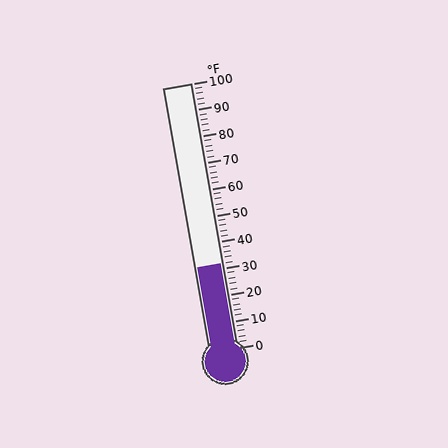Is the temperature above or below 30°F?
The temperature is above 30°F.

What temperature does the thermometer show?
The thermometer shows approximately 32°F.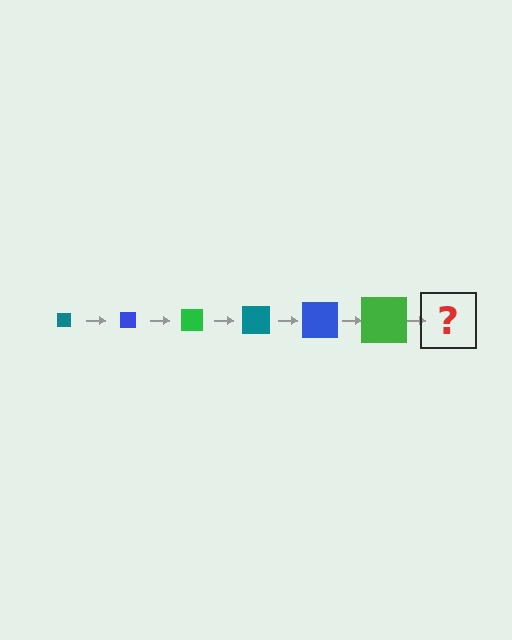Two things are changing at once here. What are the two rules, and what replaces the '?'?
The two rules are that the square grows larger each step and the color cycles through teal, blue, and green. The '?' should be a teal square, larger than the previous one.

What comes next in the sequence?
The next element should be a teal square, larger than the previous one.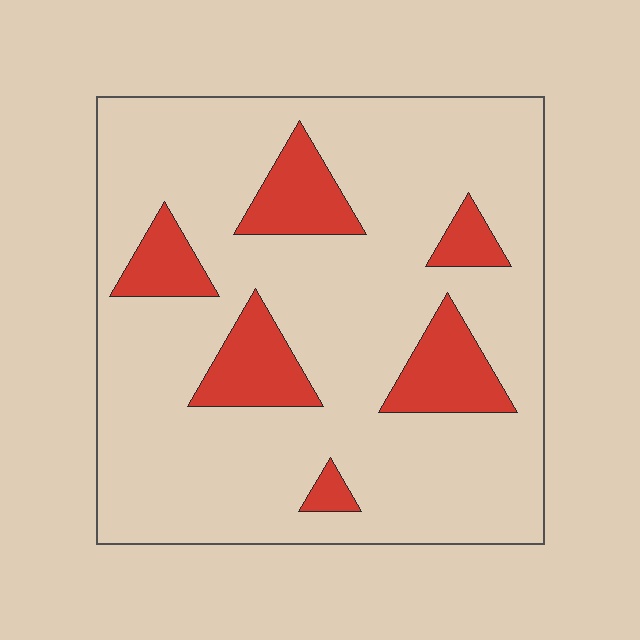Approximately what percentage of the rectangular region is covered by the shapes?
Approximately 15%.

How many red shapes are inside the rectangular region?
6.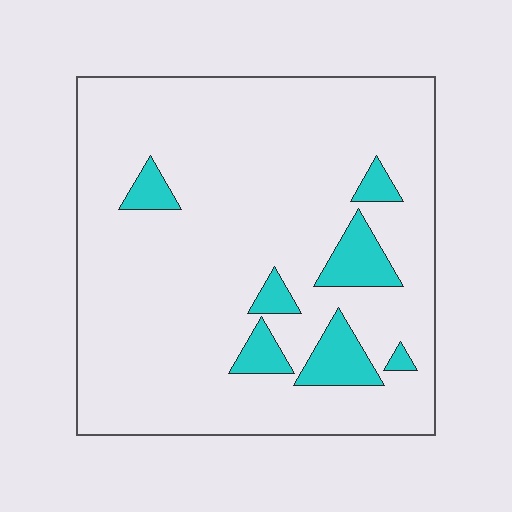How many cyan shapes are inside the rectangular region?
7.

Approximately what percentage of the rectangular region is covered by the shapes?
Approximately 10%.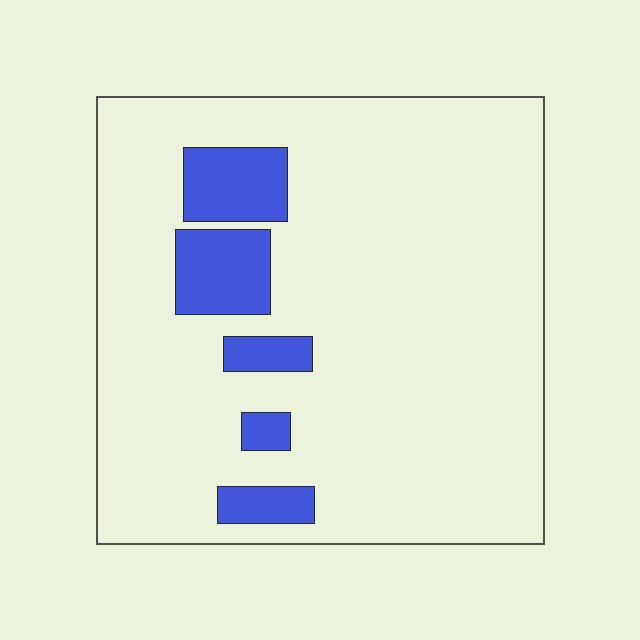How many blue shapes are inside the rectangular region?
5.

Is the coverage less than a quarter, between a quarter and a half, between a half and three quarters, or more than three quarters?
Less than a quarter.